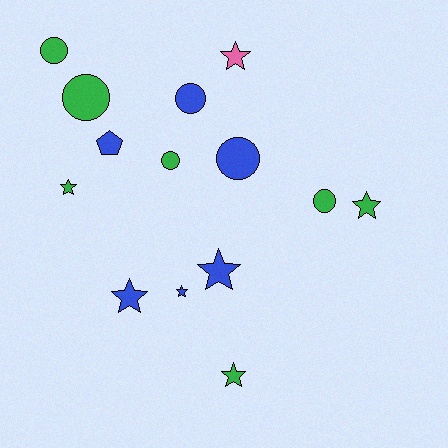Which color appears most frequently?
Green, with 7 objects.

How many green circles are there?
There are 4 green circles.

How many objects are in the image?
There are 14 objects.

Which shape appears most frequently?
Star, with 7 objects.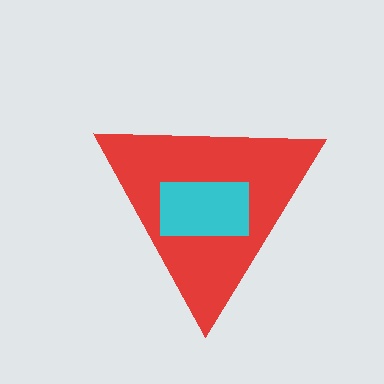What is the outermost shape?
The red triangle.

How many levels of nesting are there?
2.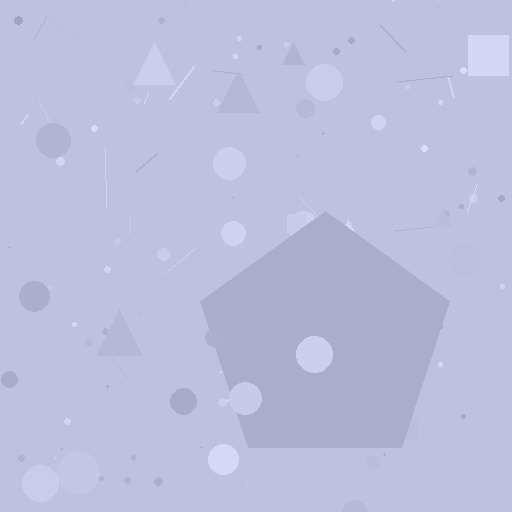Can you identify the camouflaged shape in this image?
The camouflaged shape is a pentagon.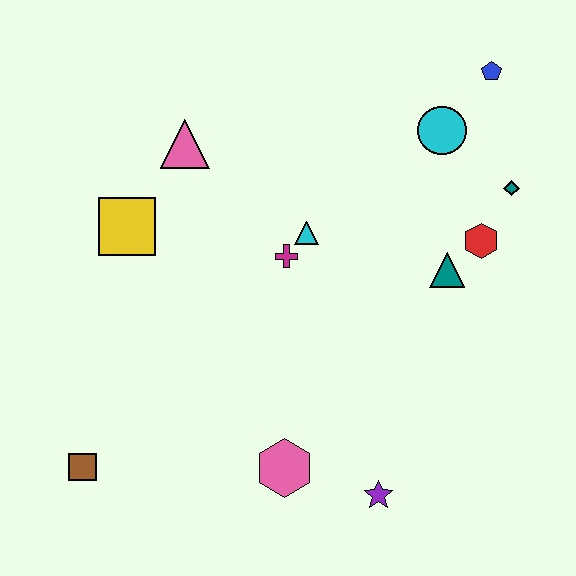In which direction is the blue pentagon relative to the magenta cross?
The blue pentagon is to the right of the magenta cross.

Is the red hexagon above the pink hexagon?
Yes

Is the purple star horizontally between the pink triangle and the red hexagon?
Yes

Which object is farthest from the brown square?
The blue pentagon is farthest from the brown square.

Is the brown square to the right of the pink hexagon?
No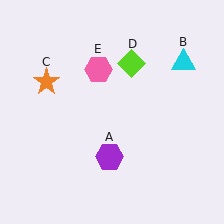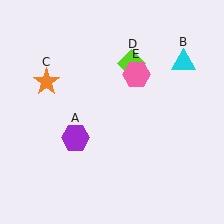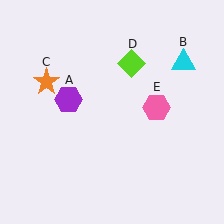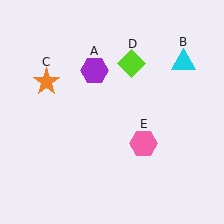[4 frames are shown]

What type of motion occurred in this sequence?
The purple hexagon (object A), pink hexagon (object E) rotated clockwise around the center of the scene.